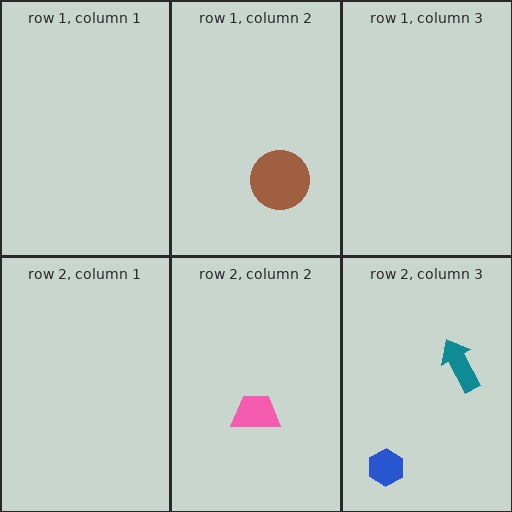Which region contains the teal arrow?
The row 2, column 3 region.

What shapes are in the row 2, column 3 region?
The blue hexagon, the teal arrow.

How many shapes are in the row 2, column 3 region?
2.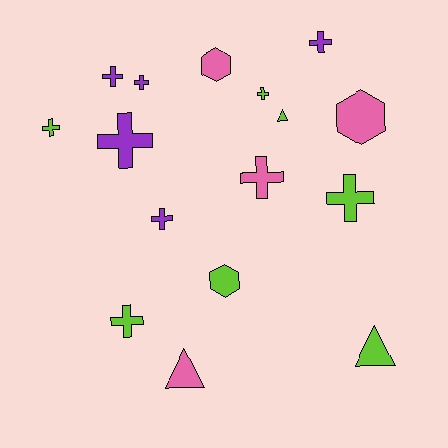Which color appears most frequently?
Lime, with 7 objects.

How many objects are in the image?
There are 16 objects.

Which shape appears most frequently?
Cross, with 10 objects.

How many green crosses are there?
There are no green crosses.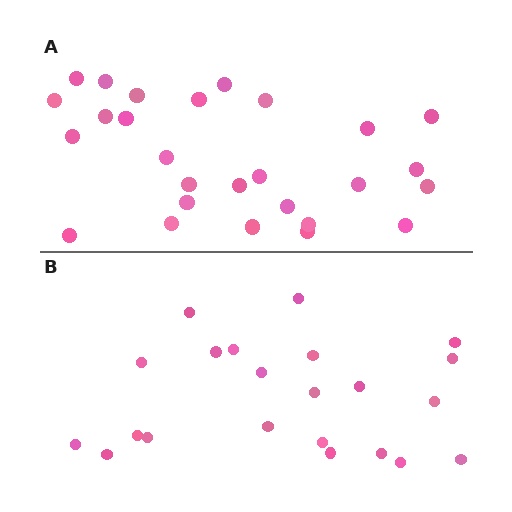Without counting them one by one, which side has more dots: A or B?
Region A (the top region) has more dots.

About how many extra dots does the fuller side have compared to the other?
Region A has about 5 more dots than region B.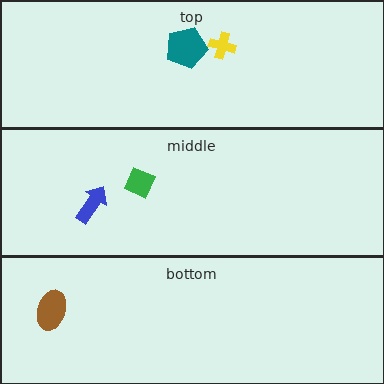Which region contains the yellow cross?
The top region.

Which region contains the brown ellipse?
The bottom region.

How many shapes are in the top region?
2.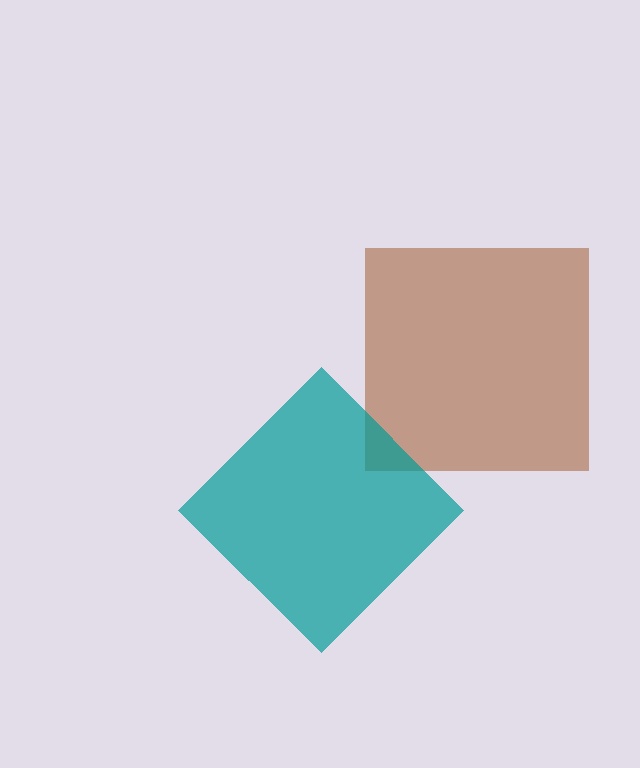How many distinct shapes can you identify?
There are 2 distinct shapes: a brown square, a teal diamond.